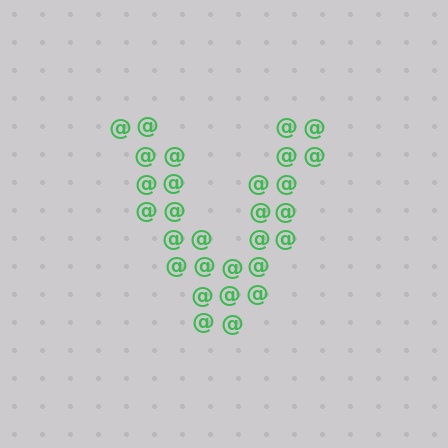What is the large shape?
The large shape is the letter V.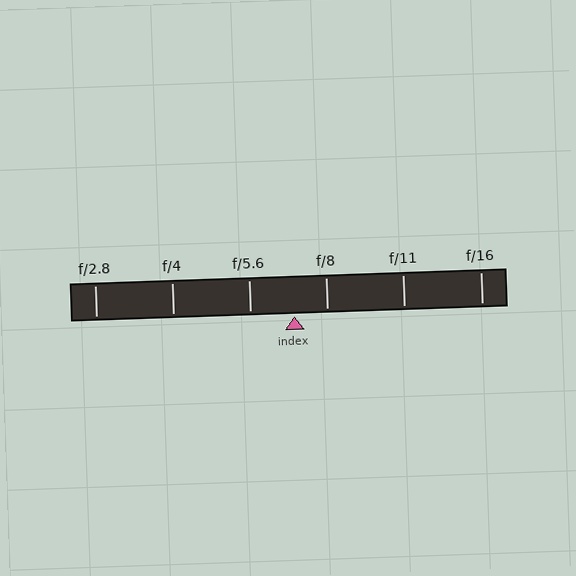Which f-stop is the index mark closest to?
The index mark is closest to f/8.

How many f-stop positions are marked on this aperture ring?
There are 6 f-stop positions marked.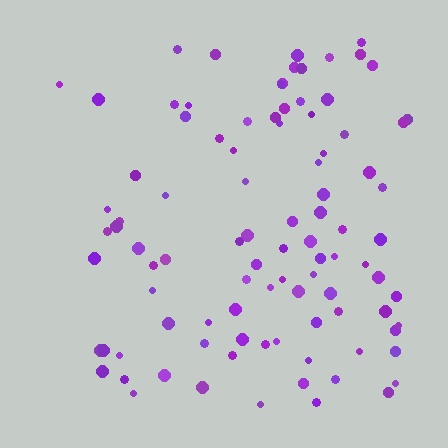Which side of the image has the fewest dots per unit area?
The left.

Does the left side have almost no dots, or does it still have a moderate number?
Still a moderate number, just noticeably fewer than the right.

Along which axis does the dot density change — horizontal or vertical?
Horizontal.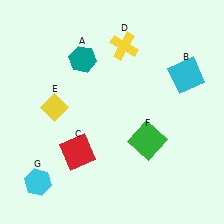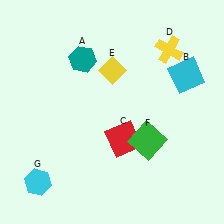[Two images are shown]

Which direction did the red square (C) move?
The red square (C) moved right.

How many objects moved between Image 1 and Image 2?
3 objects moved between the two images.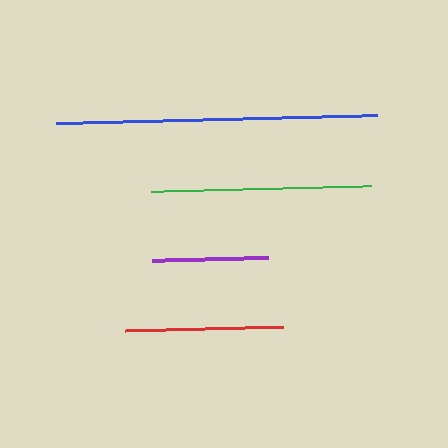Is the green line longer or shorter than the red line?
The green line is longer than the red line.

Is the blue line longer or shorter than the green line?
The blue line is longer than the green line.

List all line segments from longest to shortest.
From longest to shortest: blue, green, red, purple.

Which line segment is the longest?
The blue line is the longest at approximately 321 pixels.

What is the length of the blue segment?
The blue segment is approximately 321 pixels long.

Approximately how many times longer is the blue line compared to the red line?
The blue line is approximately 2.0 times the length of the red line.